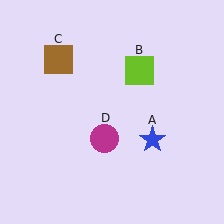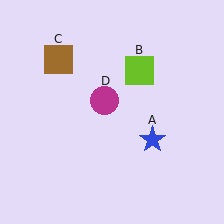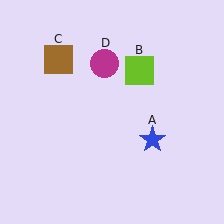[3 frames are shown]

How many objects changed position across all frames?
1 object changed position: magenta circle (object D).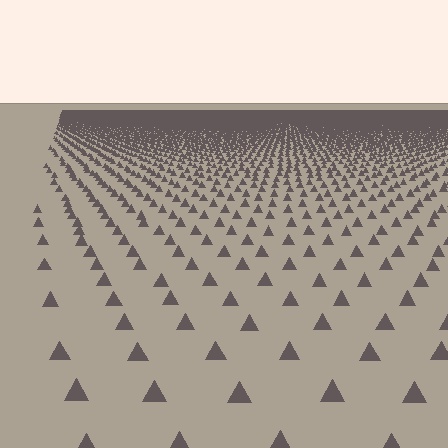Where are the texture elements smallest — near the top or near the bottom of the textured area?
Near the top.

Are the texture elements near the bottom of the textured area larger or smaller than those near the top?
Larger. Near the bottom, elements are closer to the viewer and appear at a bigger on-screen size.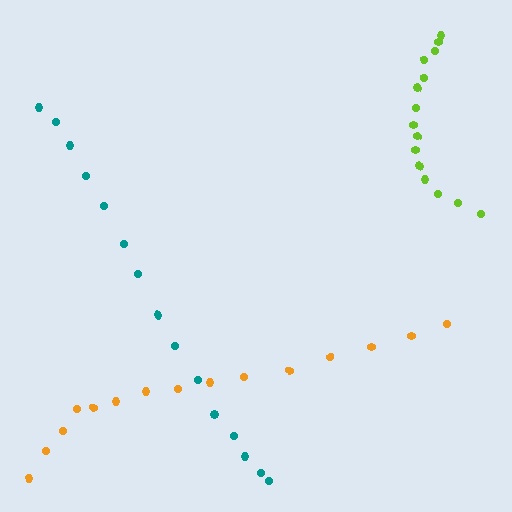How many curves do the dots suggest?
There are 3 distinct paths.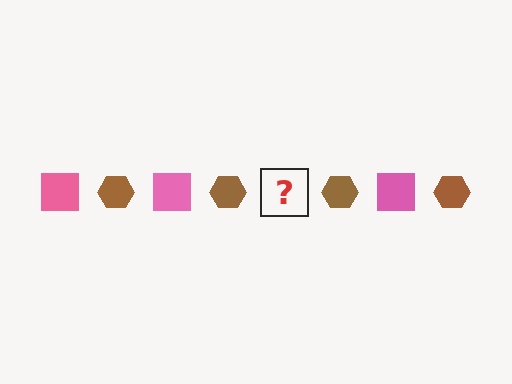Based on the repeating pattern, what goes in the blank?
The blank should be a pink square.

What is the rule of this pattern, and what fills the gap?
The rule is that the pattern alternates between pink square and brown hexagon. The gap should be filled with a pink square.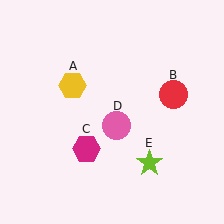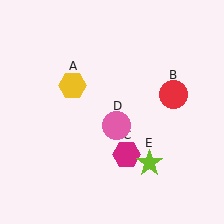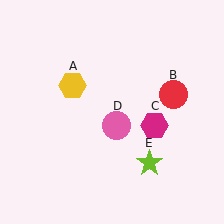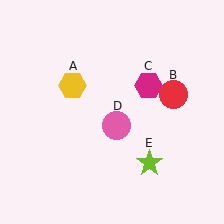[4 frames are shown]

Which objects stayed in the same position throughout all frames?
Yellow hexagon (object A) and red circle (object B) and pink circle (object D) and lime star (object E) remained stationary.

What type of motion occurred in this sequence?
The magenta hexagon (object C) rotated counterclockwise around the center of the scene.